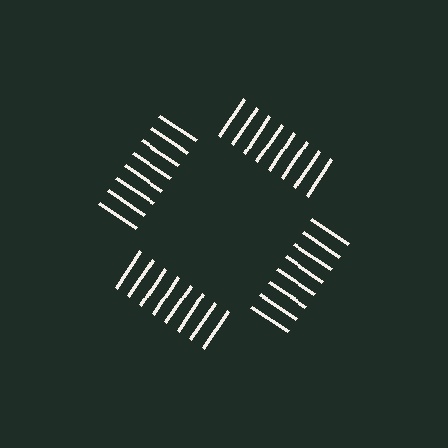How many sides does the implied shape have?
4 sides — the line-ends trace a square.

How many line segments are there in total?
32 — 8 along each of the 4 edges.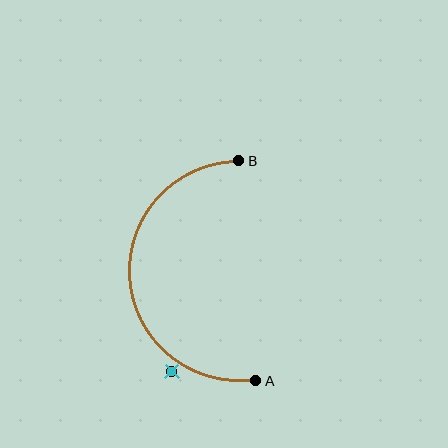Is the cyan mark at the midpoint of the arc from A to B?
No — the cyan mark does not lie on the arc at all. It sits slightly outside the curve.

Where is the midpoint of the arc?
The arc midpoint is the point on the curve farthest from the straight line joining A and B. It sits to the left of that line.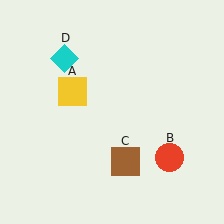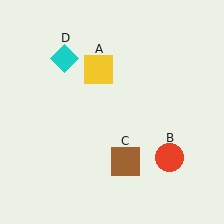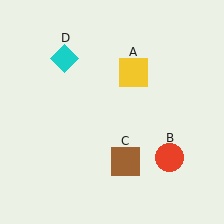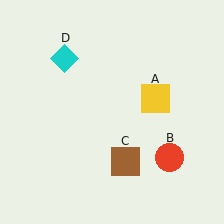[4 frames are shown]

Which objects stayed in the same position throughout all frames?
Red circle (object B) and brown square (object C) and cyan diamond (object D) remained stationary.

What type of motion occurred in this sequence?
The yellow square (object A) rotated clockwise around the center of the scene.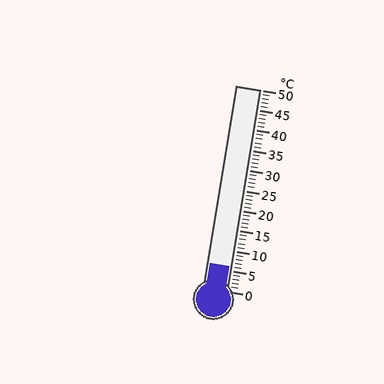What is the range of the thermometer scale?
The thermometer scale ranges from 0°C to 50°C.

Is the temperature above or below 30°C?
The temperature is below 30°C.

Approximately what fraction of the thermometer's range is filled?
The thermometer is filled to approximately 10% of its range.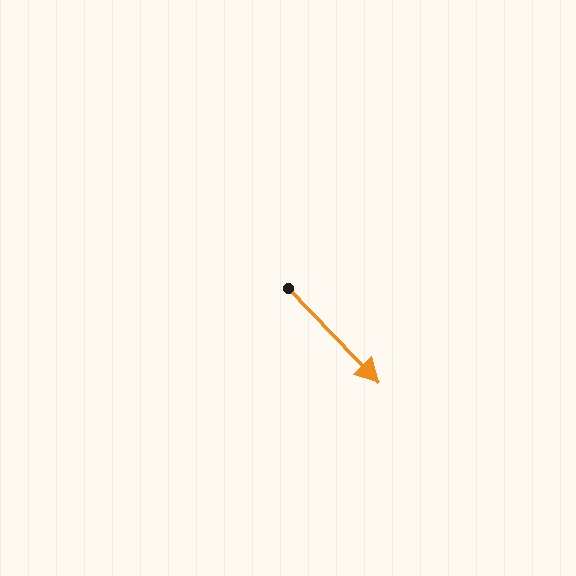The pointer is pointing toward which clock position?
Roughly 5 o'clock.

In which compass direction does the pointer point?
Southeast.